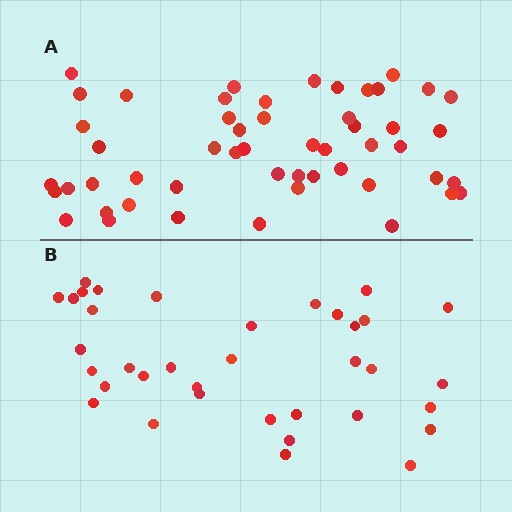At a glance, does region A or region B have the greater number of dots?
Region A (the top region) has more dots.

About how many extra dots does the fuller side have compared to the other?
Region A has approximately 15 more dots than region B.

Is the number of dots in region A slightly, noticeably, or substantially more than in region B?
Region A has noticeably more, but not dramatically so. The ratio is roughly 1.4 to 1.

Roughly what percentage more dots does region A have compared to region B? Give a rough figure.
About 45% more.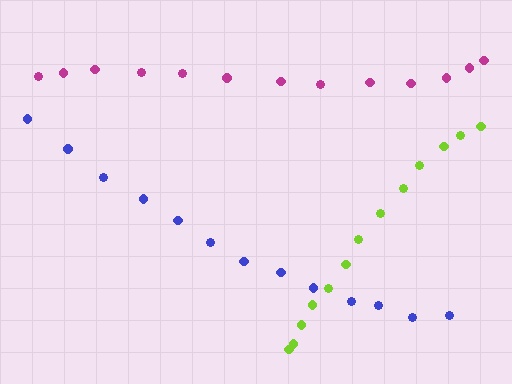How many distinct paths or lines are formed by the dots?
There are 3 distinct paths.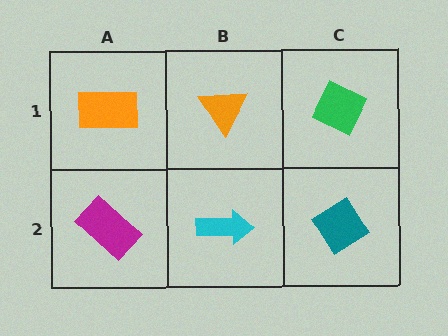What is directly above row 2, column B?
An orange triangle.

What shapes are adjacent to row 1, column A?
A magenta rectangle (row 2, column A), an orange triangle (row 1, column B).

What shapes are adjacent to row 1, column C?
A teal diamond (row 2, column C), an orange triangle (row 1, column B).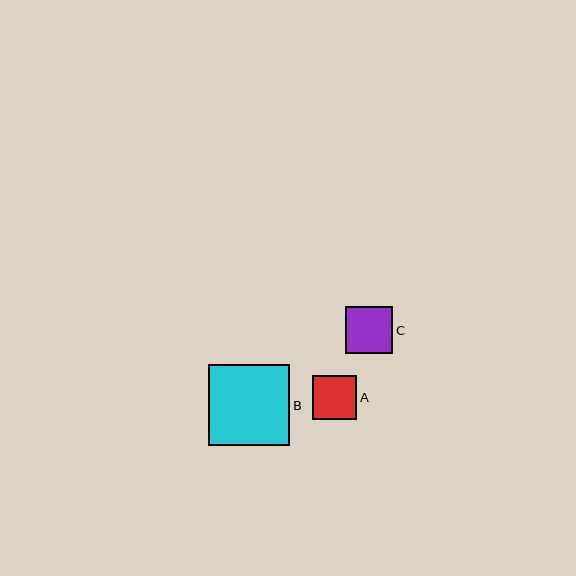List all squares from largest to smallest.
From largest to smallest: B, C, A.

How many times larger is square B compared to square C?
Square B is approximately 1.7 times the size of square C.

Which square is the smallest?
Square A is the smallest with a size of approximately 44 pixels.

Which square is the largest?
Square B is the largest with a size of approximately 81 pixels.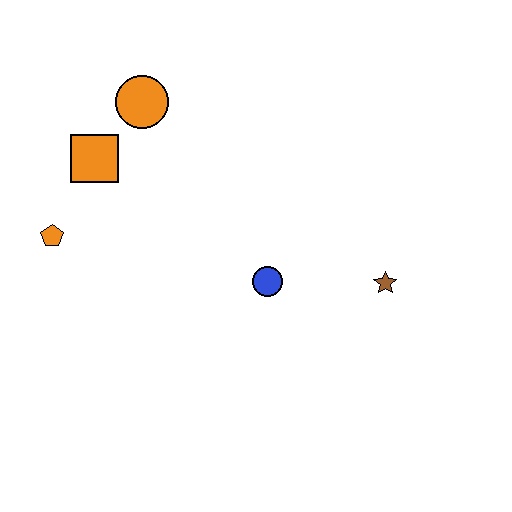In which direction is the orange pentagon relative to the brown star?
The orange pentagon is to the left of the brown star.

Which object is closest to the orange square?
The orange circle is closest to the orange square.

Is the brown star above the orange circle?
No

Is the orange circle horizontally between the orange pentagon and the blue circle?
Yes